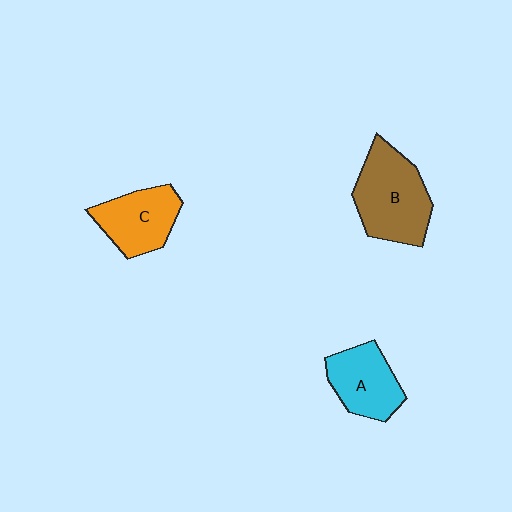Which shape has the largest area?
Shape B (brown).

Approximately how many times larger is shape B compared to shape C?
Approximately 1.4 times.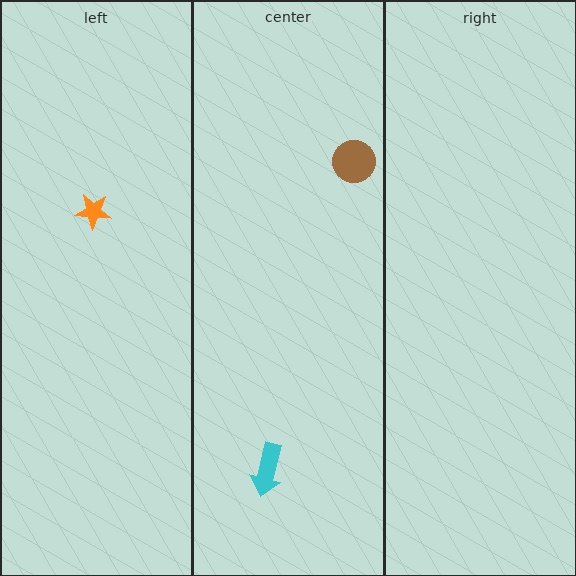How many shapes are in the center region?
2.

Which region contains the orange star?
The left region.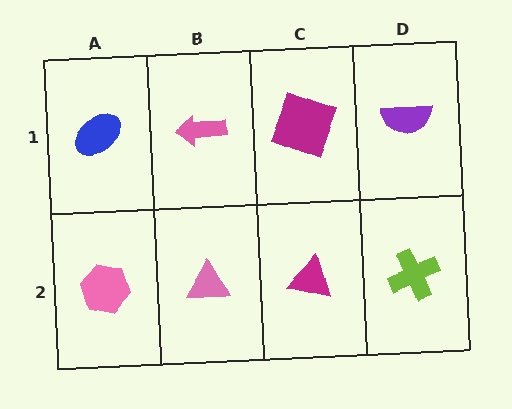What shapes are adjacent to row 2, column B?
A pink arrow (row 1, column B), a pink hexagon (row 2, column A), a magenta triangle (row 2, column C).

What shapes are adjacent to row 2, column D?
A purple semicircle (row 1, column D), a magenta triangle (row 2, column C).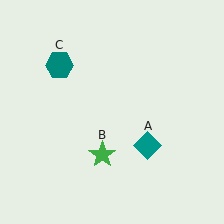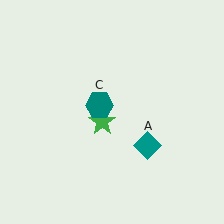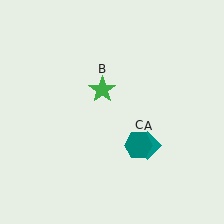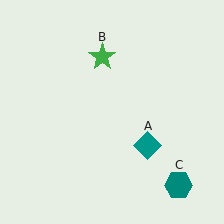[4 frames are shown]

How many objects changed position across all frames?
2 objects changed position: green star (object B), teal hexagon (object C).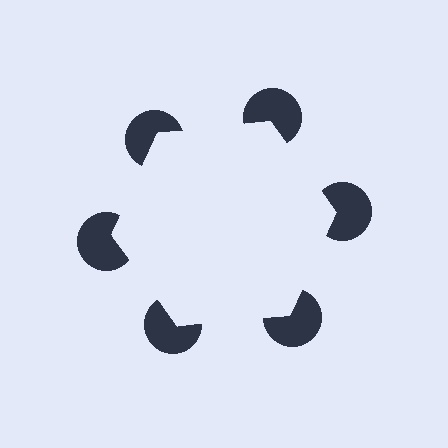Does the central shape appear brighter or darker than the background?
It typically appears slightly brighter than the background, even though no actual brightness change is drawn.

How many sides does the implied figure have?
6 sides.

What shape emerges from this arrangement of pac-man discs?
An illusory hexagon — its edges are inferred from the aligned wedge cuts in the pac-man discs, not physically drawn.